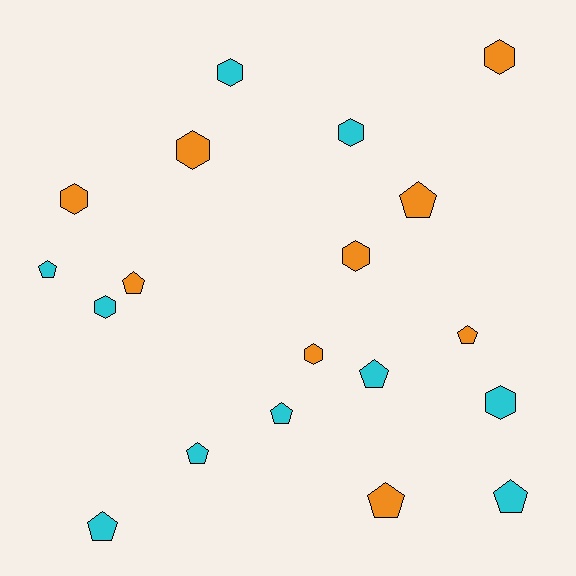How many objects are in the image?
There are 19 objects.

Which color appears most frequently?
Cyan, with 10 objects.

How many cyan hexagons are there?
There are 4 cyan hexagons.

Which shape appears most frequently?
Pentagon, with 10 objects.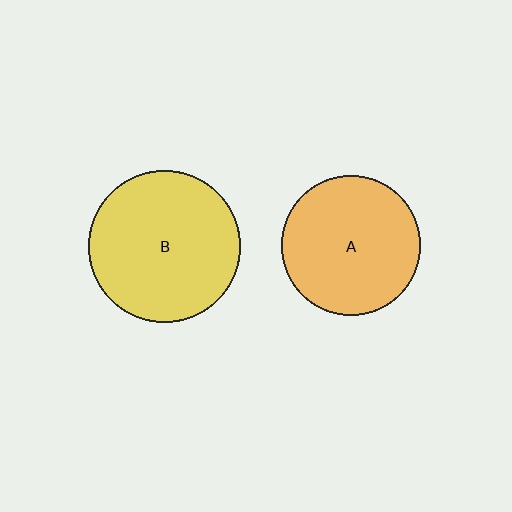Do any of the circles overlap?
No, none of the circles overlap.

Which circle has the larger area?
Circle B (yellow).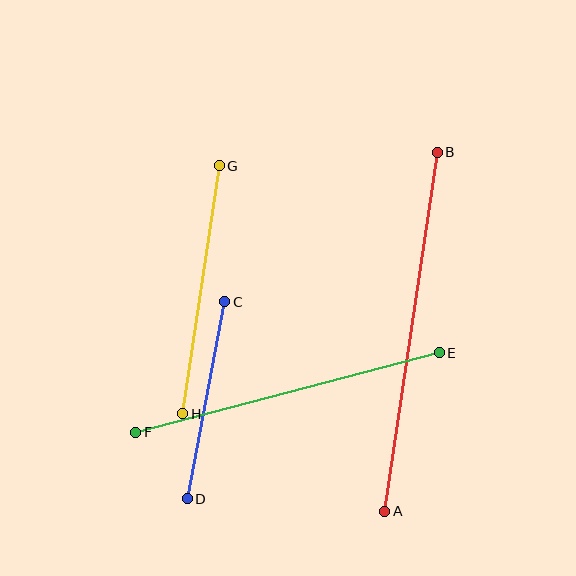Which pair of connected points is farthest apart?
Points A and B are farthest apart.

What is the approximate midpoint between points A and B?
The midpoint is at approximately (411, 332) pixels.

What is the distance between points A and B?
The distance is approximately 363 pixels.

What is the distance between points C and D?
The distance is approximately 200 pixels.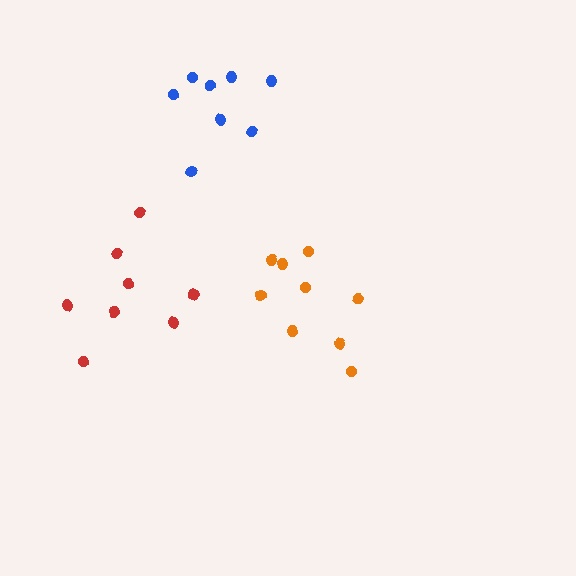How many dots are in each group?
Group 1: 8 dots, Group 2: 9 dots, Group 3: 8 dots (25 total).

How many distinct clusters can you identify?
There are 3 distinct clusters.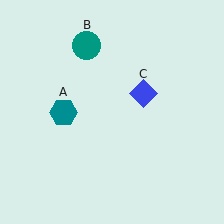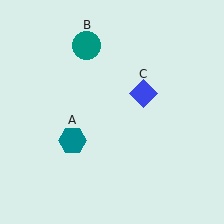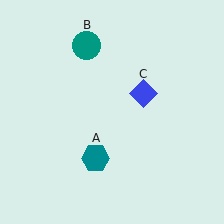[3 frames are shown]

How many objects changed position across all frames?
1 object changed position: teal hexagon (object A).